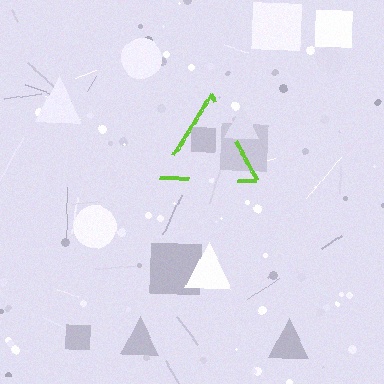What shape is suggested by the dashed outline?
The dashed outline suggests a triangle.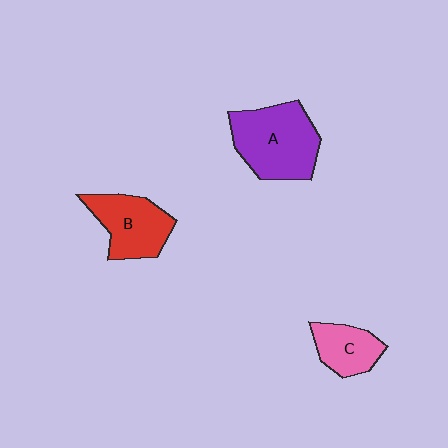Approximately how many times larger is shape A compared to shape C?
Approximately 1.9 times.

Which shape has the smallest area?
Shape C (pink).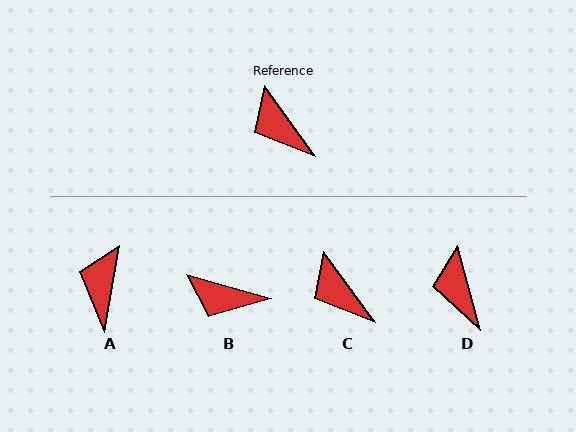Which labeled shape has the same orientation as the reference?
C.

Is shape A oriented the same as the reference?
No, it is off by about 46 degrees.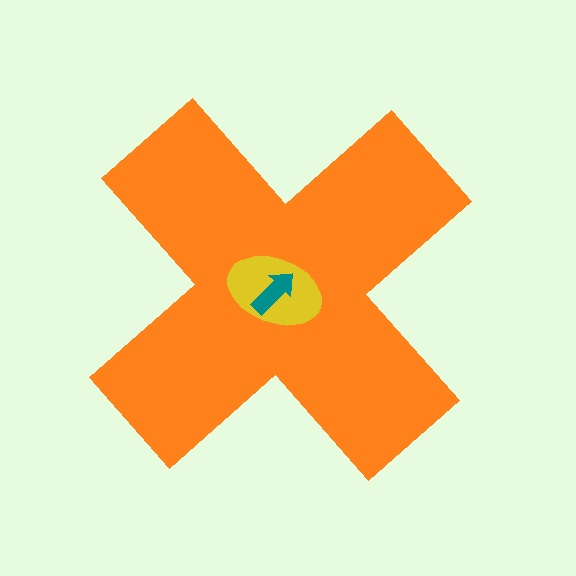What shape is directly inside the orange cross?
The yellow ellipse.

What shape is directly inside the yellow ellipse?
The teal arrow.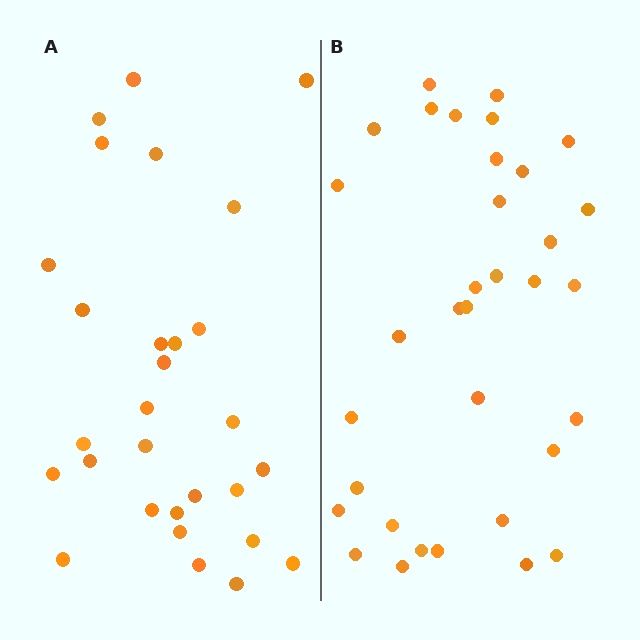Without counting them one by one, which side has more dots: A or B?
Region B (the right region) has more dots.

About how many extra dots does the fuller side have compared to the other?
Region B has about 5 more dots than region A.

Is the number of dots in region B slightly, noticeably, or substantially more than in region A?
Region B has only slightly more — the two regions are fairly close. The ratio is roughly 1.2 to 1.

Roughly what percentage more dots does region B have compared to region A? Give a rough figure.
About 15% more.